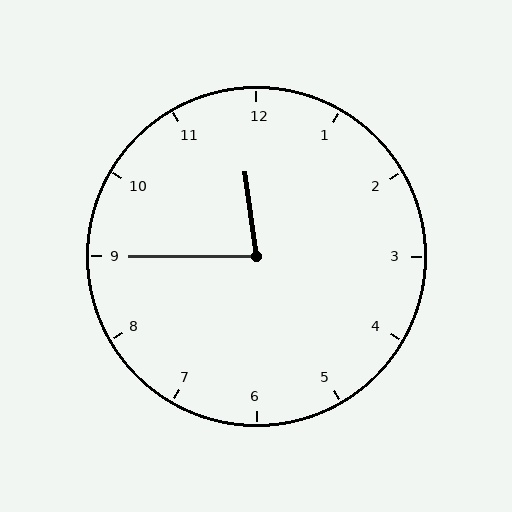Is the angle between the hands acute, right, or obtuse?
It is acute.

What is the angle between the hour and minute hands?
Approximately 82 degrees.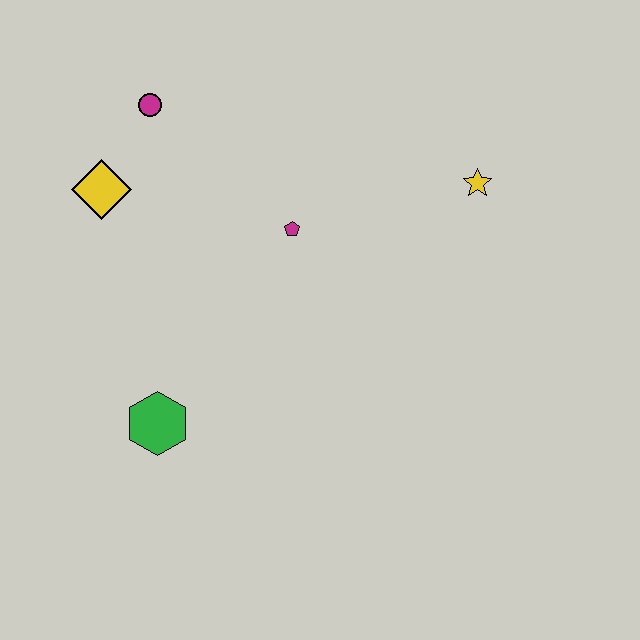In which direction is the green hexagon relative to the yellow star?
The green hexagon is to the left of the yellow star.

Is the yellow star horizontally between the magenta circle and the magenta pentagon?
No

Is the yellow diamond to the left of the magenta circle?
Yes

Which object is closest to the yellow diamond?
The magenta circle is closest to the yellow diamond.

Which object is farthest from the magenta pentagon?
The green hexagon is farthest from the magenta pentagon.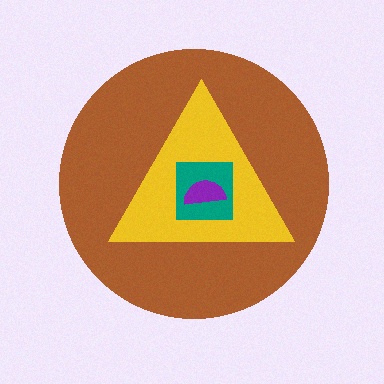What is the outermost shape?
The brown circle.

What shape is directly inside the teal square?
The purple semicircle.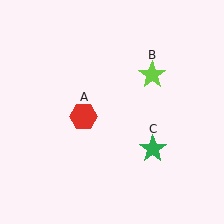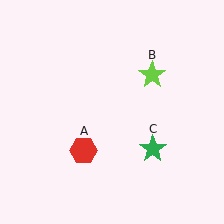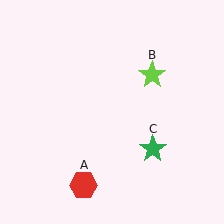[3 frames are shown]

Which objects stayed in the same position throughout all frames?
Lime star (object B) and green star (object C) remained stationary.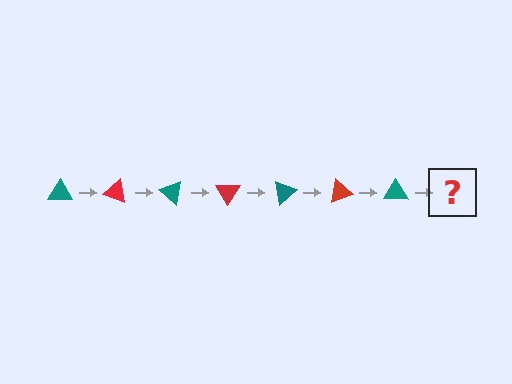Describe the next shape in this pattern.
It should be a red triangle, rotated 140 degrees from the start.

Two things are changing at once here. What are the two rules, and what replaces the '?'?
The two rules are that it rotates 20 degrees each step and the color cycles through teal and red. The '?' should be a red triangle, rotated 140 degrees from the start.